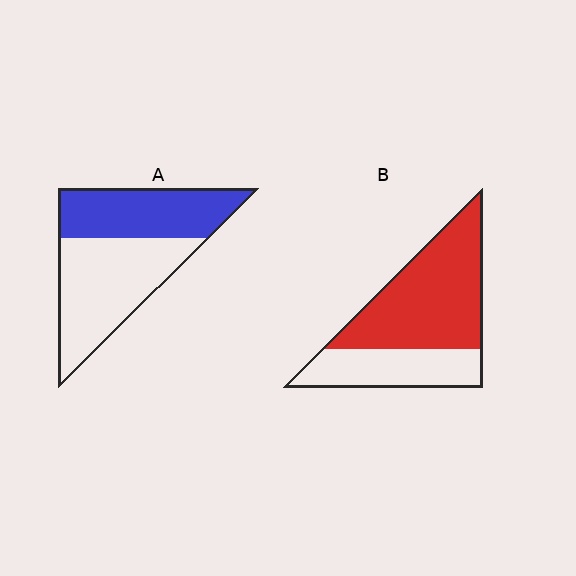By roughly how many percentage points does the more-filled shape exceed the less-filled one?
By roughly 20 percentage points (B over A).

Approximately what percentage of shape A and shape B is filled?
A is approximately 45% and B is approximately 65%.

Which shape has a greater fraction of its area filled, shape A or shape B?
Shape B.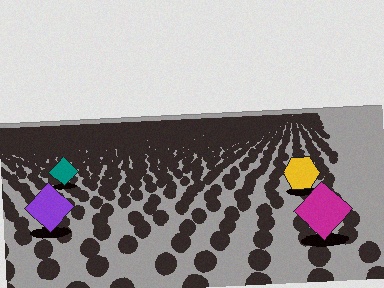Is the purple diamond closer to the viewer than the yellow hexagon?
Yes. The purple diamond is closer — you can tell from the texture gradient: the ground texture is coarser near it.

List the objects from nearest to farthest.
From nearest to farthest: the magenta diamond, the purple diamond, the yellow hexagon, the teal diamond.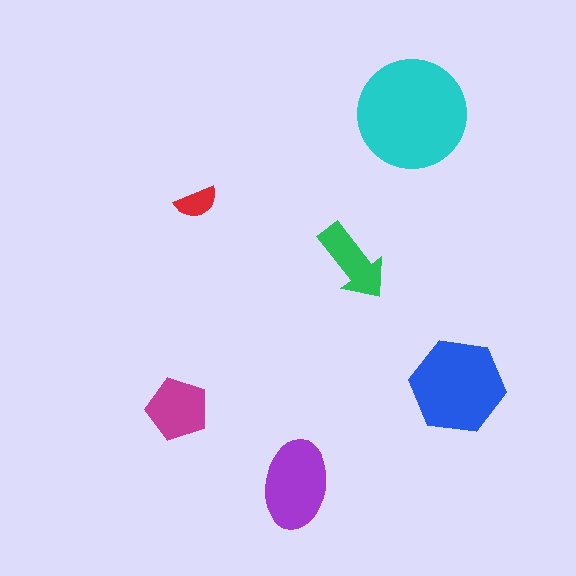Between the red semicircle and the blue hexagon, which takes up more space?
The blue hexagon.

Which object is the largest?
The cyan circle.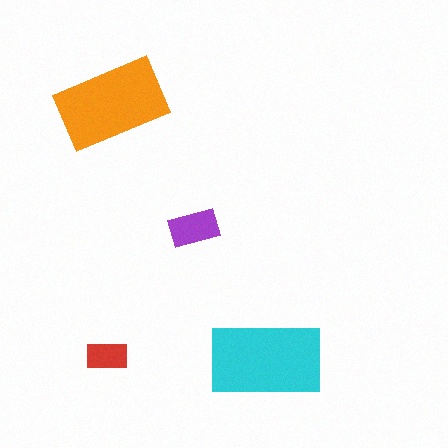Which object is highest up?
The orange rectangle is topmost.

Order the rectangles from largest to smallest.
the cyan one, the orange one, the purple one, the red one.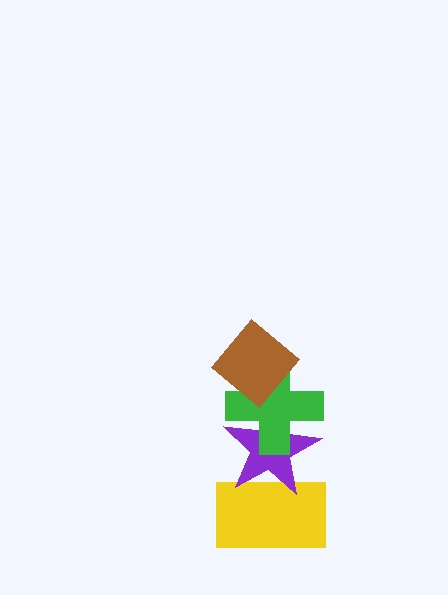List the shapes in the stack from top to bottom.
From top to bottom: the brown diamond, the green cross, the purple star, the yellow rectangle.